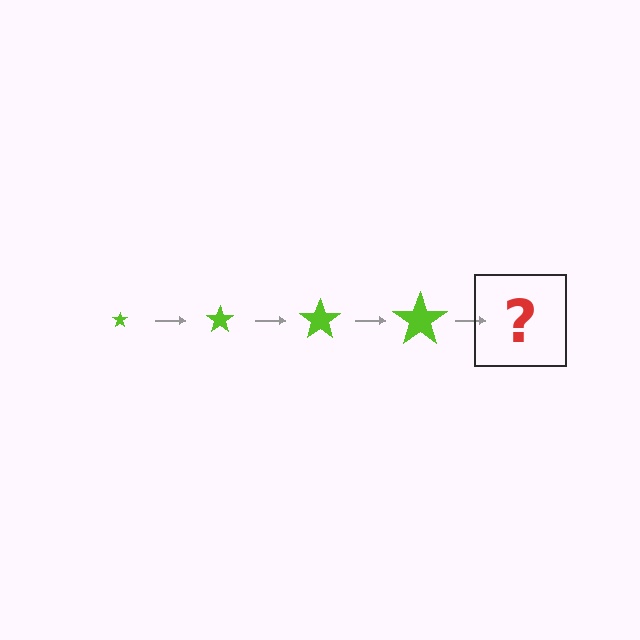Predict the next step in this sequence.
The next step is a lime star, larger than the previous one.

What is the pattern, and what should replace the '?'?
The pattern is that the star gets progressively larger each step. The '?' should be a lime star, larger than the previous one.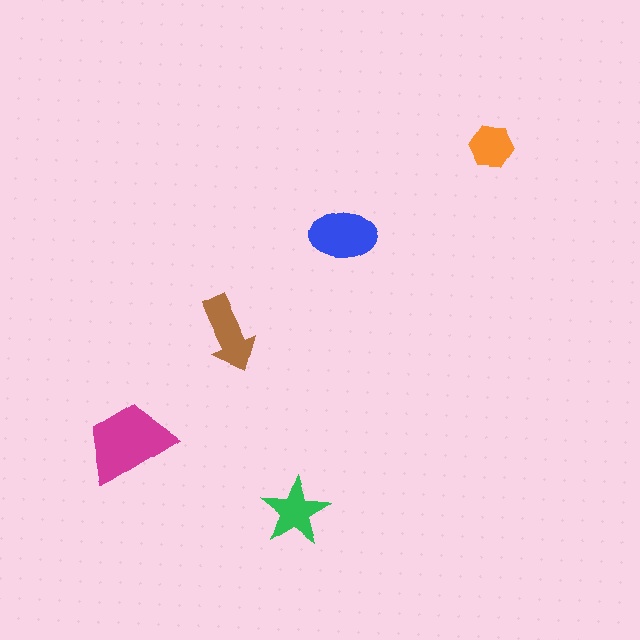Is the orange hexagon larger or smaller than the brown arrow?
Smaller.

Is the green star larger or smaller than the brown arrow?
Smaller.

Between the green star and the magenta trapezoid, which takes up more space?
The magenta trapezoid.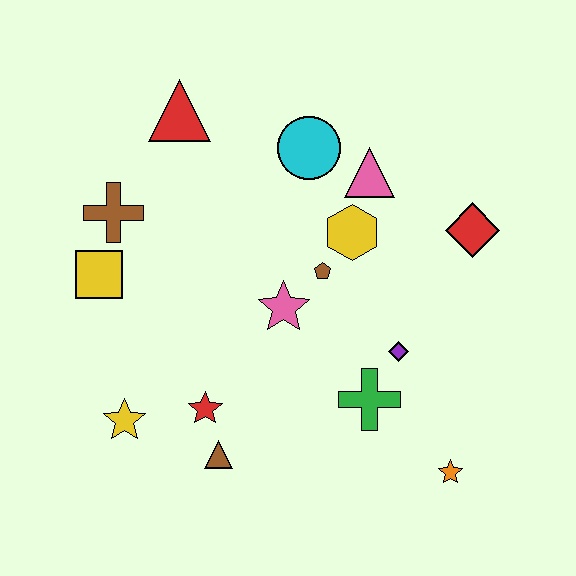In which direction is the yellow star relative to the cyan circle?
The yellow star is below the cyan circle.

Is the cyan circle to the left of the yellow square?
No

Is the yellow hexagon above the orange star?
Yes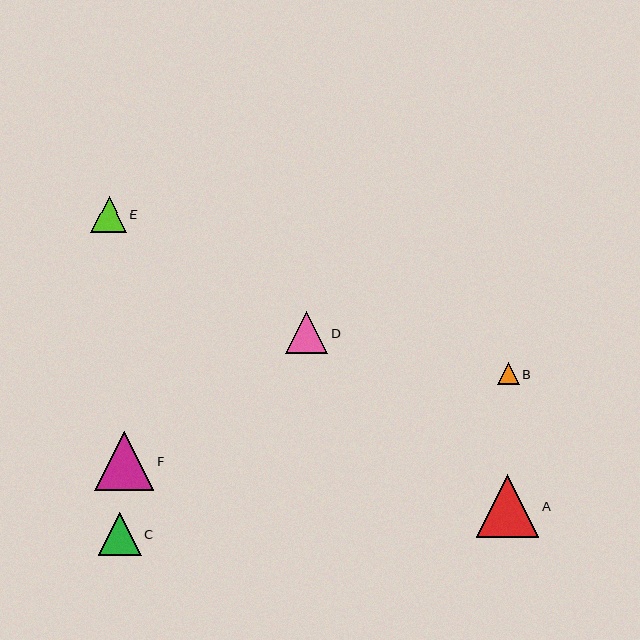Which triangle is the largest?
Triangle A is the largest with a size of approximately 62 pixels.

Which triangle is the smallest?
Triangle B is the smallest with a size of approximately 22 pixels.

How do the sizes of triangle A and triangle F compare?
Triangle A and triangle F are approximately the same size.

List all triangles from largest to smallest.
From largest to smallest: A, F, C, D, E, B.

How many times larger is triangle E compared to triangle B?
Triangle E is approximately 1.6 times the size of triangle B.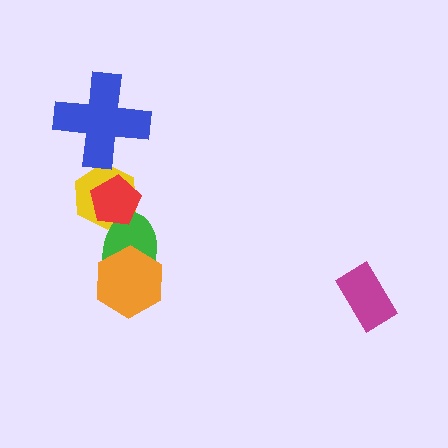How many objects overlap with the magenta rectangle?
0 objects overlap with the magenta rectangle.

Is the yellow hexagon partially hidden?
Yes, it is partially covered by another shape.